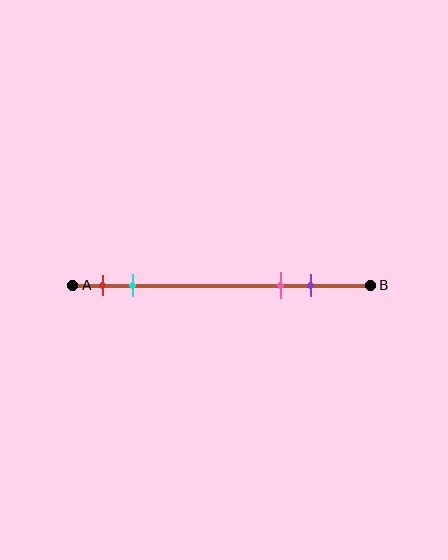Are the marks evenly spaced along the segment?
No, the marks are not evenly spaced.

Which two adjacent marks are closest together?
The red and cyan marks are the closest adjacent pair.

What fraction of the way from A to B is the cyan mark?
The cyan mark is approximately 20% (0.2) of the way from A to B.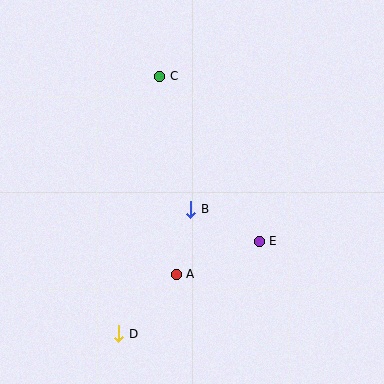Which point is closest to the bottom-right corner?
Point E is closest to the bottom-right corner.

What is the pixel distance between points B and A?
The distance between B and A is 67 pixels.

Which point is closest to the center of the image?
Point B at (191, 209) is closest to the center.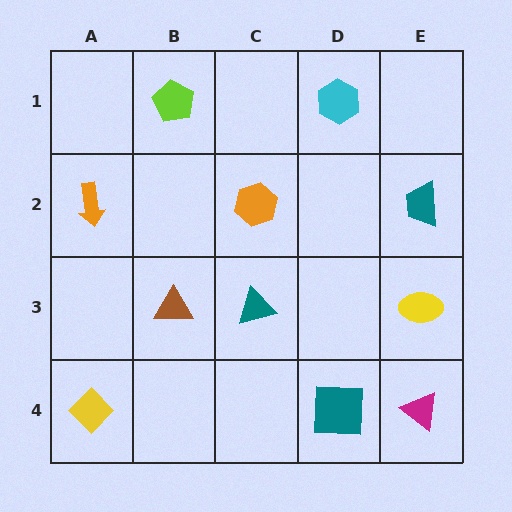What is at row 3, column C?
A teal triangle.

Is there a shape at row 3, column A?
No, that cell is empty.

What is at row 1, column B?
A lime pentagon.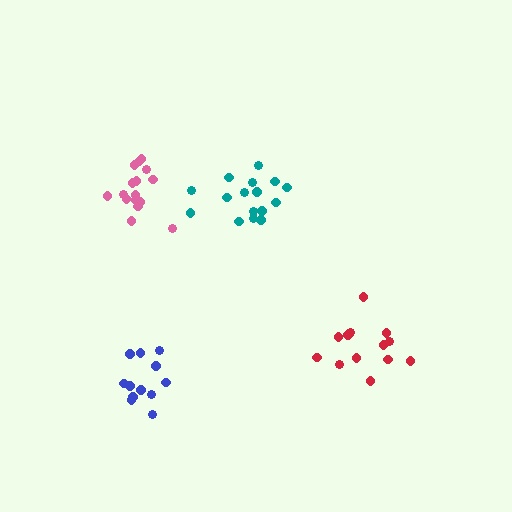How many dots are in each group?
Group 1: 13 dots, Group 2: 16 dots, Group 3: 12 dots, Group 4: 16 dots (57 total).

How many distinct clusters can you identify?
There are 4 distinct clusters.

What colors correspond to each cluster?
The clusters are colored: red, pink, blue, teal.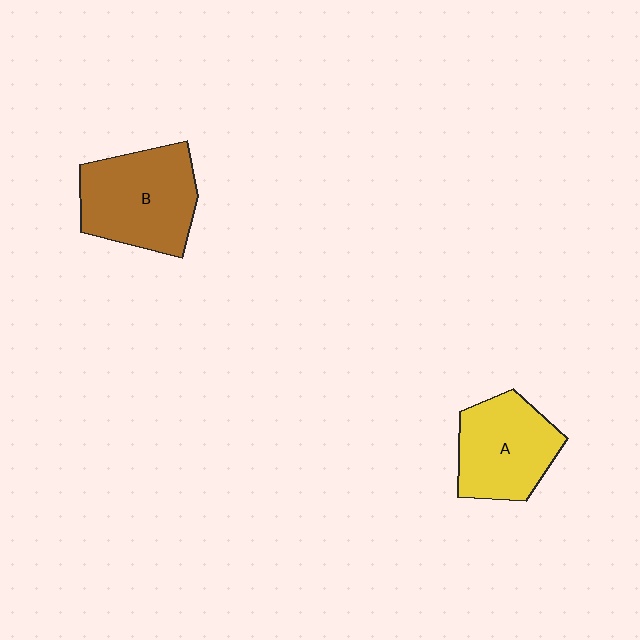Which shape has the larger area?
Shape B (brown).